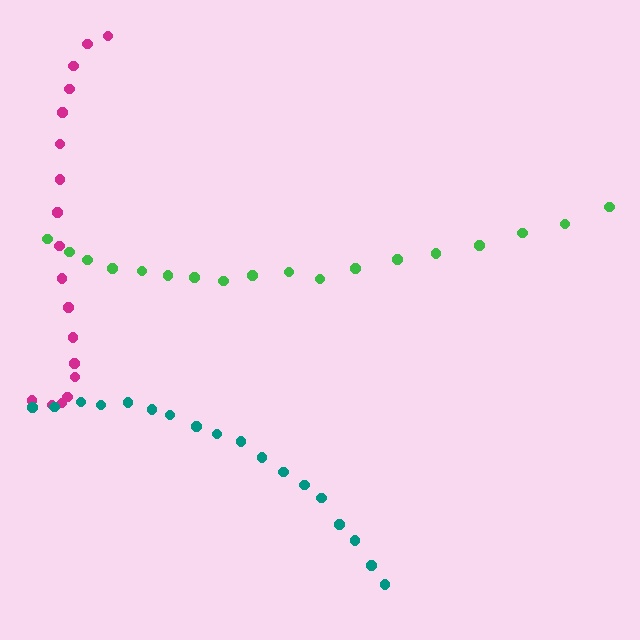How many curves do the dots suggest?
There are 3 distinct paths.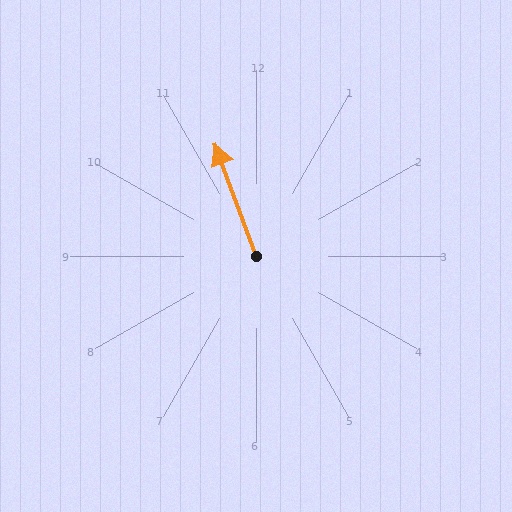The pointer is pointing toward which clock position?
Roughly 11 o'clock.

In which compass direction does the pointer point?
North.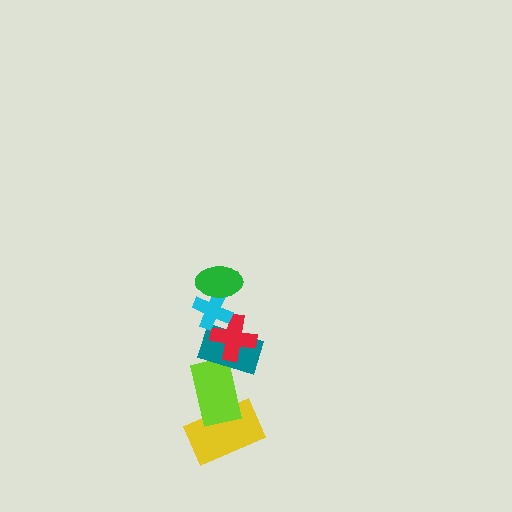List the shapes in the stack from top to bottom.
From top to bottom: the green ellipse, the cyan cross, the red cross, the teal rectangle, the lime rectangle, the yellow rectangle.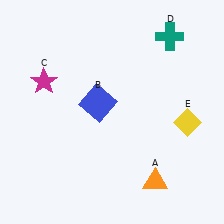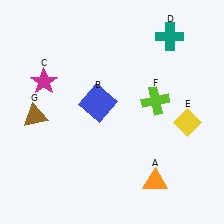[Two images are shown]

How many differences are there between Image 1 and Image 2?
There are 2 differences between the two images.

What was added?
A lime cross (F), a brown triangle (G) were added in Image 2.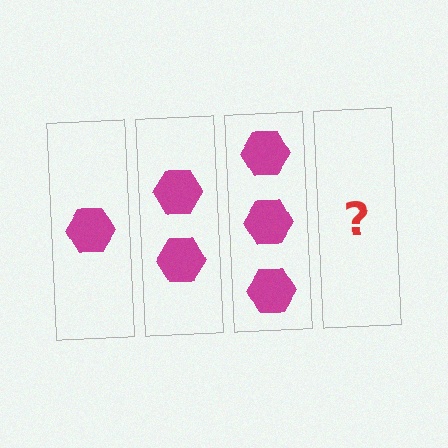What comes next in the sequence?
The next element should be 4 hexagons.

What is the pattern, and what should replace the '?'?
The pattern is that each step adds one more hexagon. The '?' should be 4 hexagons.